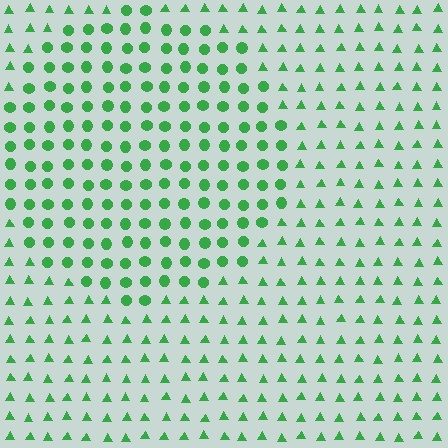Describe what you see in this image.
The image is filled with small green elements arranged in a uniform grid. A circle-shaped region contains circles, while the surrounding area contains triangles. The boundary is defined purely by the change in element shape.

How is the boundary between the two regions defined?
The boundary is defined by a change in element shape: circles inside vs. triangles outside. All elements share the same color and spacing.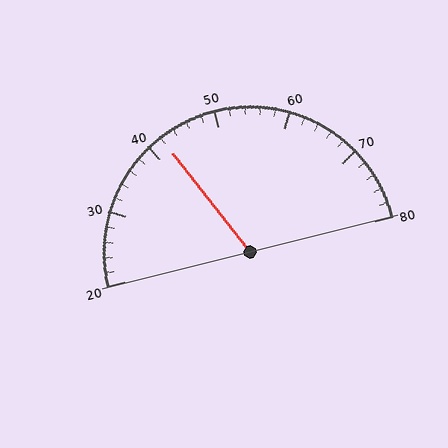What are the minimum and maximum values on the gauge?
The gauge ranges from 20 to 80.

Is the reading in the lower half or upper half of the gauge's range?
The reading is in the lower half of the range (20 to 80).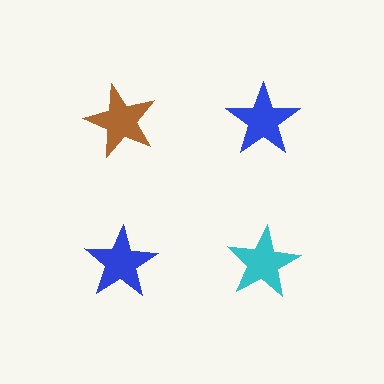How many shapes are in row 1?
2 shapes.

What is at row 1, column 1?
A brown star.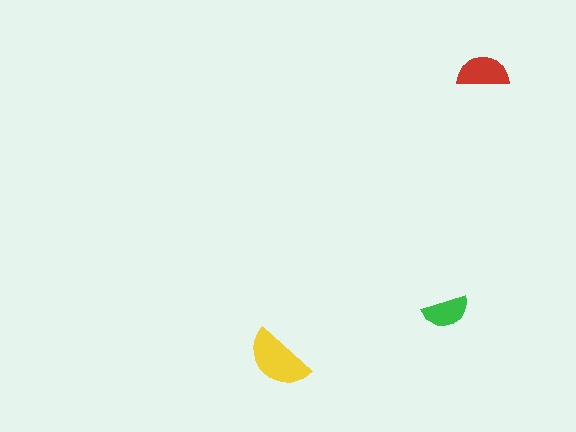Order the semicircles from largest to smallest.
the yellow one, the red one, the green one.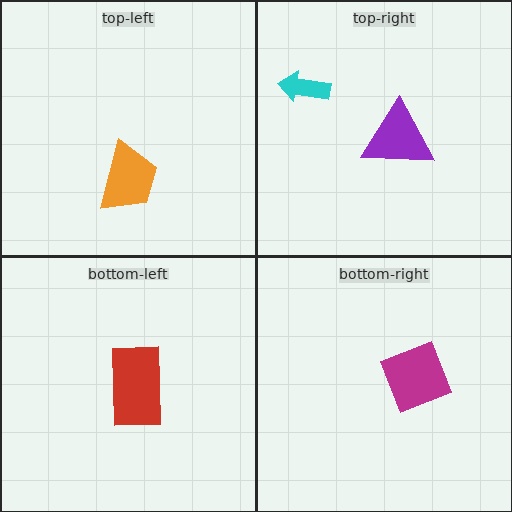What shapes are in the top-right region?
The cyan arrow, the purple triangle.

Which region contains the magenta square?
The bottom-right region.